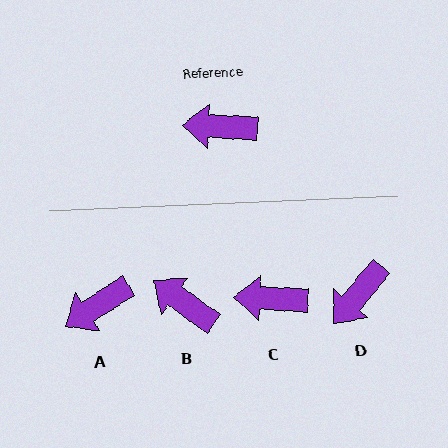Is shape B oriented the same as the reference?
No, it is off by about 33 degrees.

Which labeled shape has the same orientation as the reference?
C.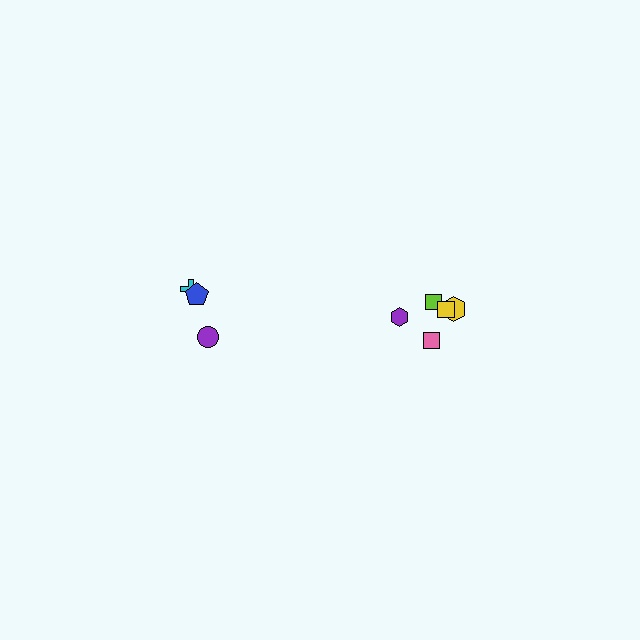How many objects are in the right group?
There are 5 objects.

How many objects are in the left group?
There are 3 objects.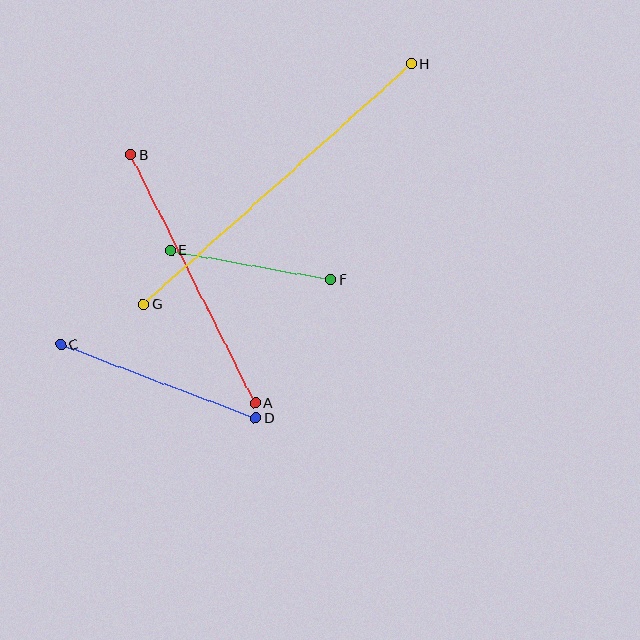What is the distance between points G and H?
The distance is approximately 360 pixels.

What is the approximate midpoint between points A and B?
The midpoint is at approximately (193, 279) pixels.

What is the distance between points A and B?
The distance is approximately 278 pixels.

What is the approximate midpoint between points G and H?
The midpoint is at approximately (277, 184) pixels.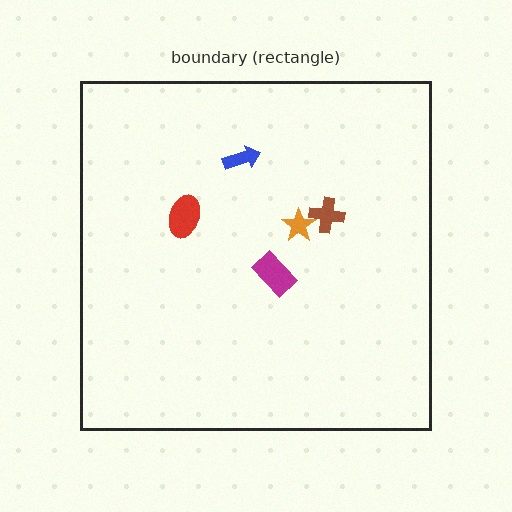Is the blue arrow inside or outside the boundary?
Inside.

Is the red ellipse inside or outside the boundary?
Inside.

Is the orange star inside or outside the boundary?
Inside.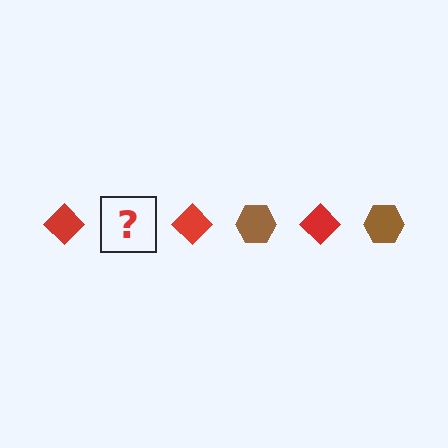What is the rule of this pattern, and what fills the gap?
The rule is that the pattern alternates between red diamond and brown hexagon. The gap should be filled with a brown hexagon.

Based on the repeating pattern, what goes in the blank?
The blank should be a brown hexagon.